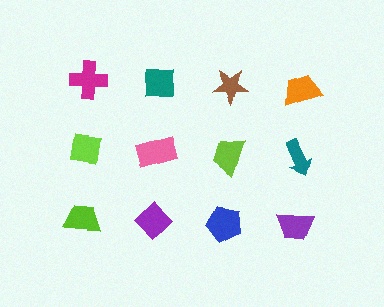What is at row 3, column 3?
A blue pentagon.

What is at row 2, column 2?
A pink rectangle.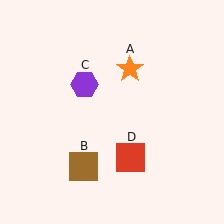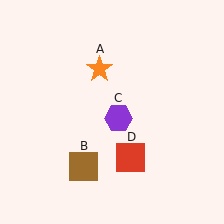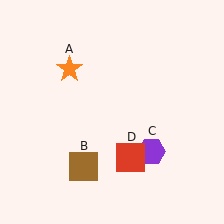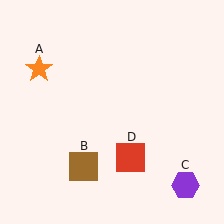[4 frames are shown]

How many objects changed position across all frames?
2 objects changed position: orange star (object A), purple hexagon (object C).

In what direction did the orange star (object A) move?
The orange star (object A) moved left.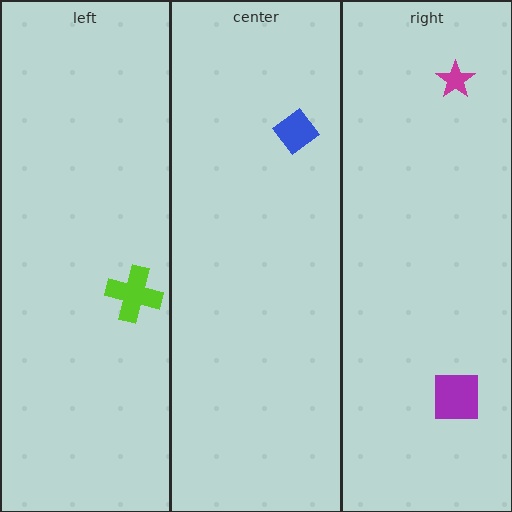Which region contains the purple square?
The right region.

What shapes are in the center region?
The blue diamond.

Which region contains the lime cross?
The left region.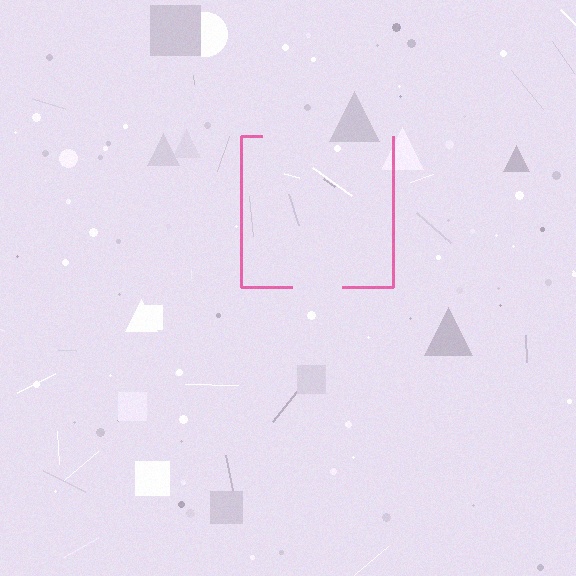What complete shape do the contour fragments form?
The contour fragments form a square.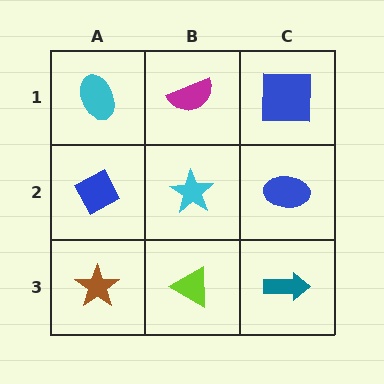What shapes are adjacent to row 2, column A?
A cyan ellipse (row 1, column A), a brown star (row 3, column A), a cyan star (row 2, column B).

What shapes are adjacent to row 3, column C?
A blue ellipse (row 2, column C), a lime triangle (row 3, column B).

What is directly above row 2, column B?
A magenta semicircle.